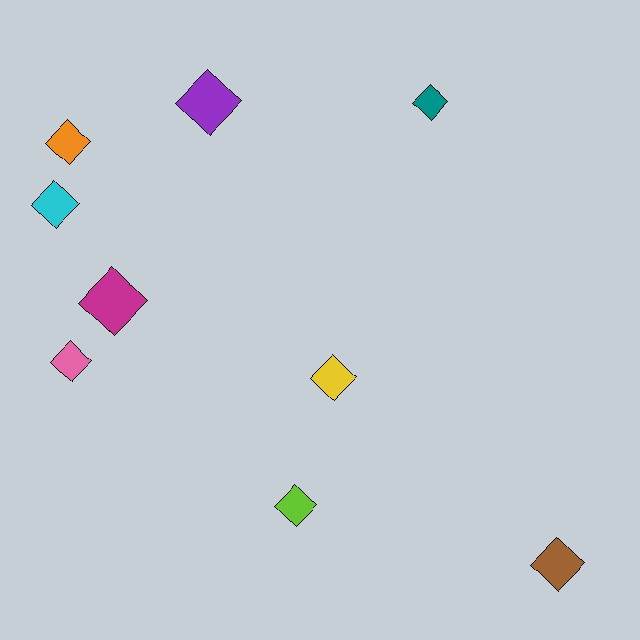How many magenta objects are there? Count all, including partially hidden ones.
There is 1 magenta object.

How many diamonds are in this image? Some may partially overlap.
There are 9 diamonds.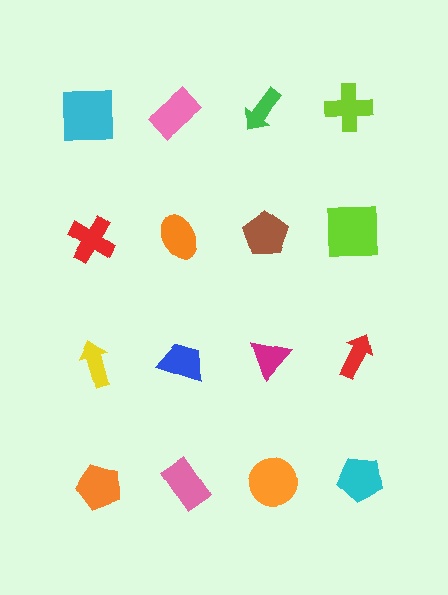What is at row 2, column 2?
An orange ellipse.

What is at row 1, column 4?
A lime cross.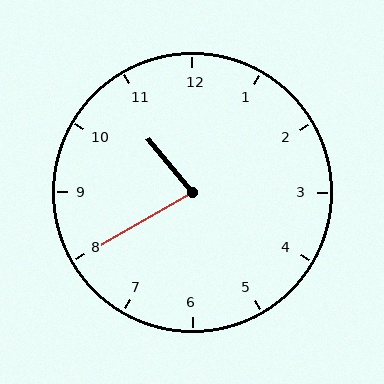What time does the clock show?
10:40.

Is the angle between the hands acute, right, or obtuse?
It is acute.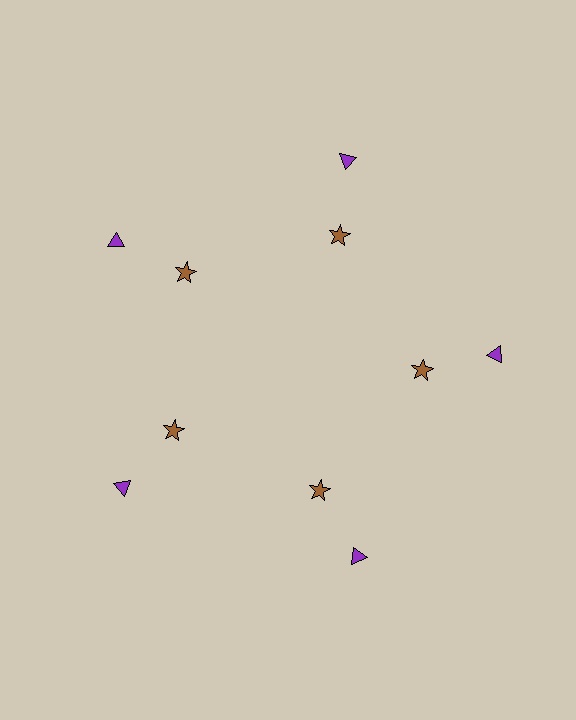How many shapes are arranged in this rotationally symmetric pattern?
There are 10 shapes, arranged in 5 groups of 2.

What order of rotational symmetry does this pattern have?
This pattern has 5-fold rotational symmetry.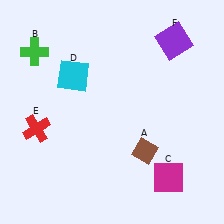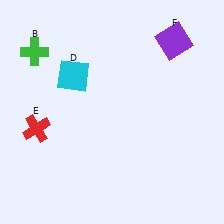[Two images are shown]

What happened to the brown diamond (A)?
The brown diamond (A) was removed in Image 2. It was in the bottom-right area of Image 1.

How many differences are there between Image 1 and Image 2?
There are 2 differences between the two images.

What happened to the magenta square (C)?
The magenta square (C) was removed in Image 2. It was in the bottom-right area of Image 1.